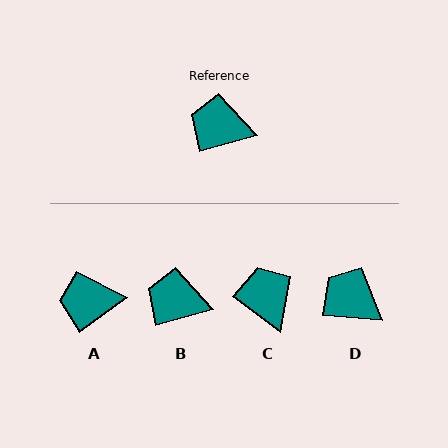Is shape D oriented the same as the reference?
No, it is off by about 21 degrees.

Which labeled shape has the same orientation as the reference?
B.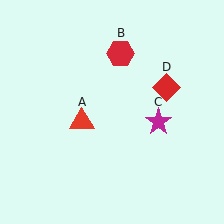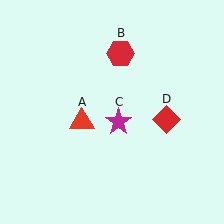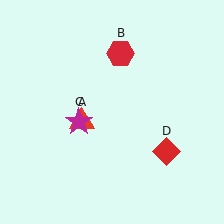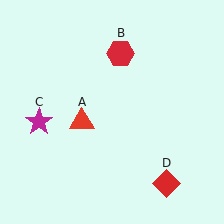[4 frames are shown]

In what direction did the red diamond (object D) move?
The red diamond (object D) moved down.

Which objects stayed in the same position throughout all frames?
Red triangle (object A) and red hexagon (object B) remained stationary.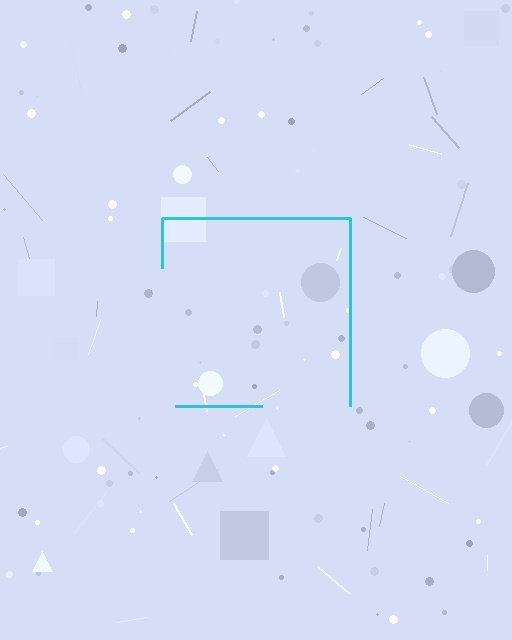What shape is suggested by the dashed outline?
The dashed outline suggests a square.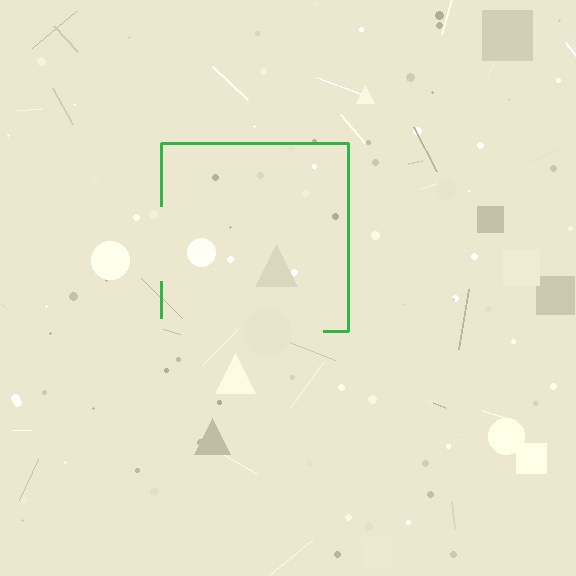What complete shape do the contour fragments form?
The contour fragments form a square.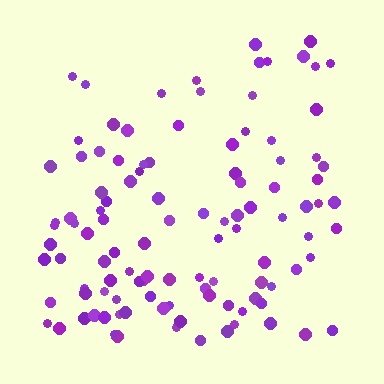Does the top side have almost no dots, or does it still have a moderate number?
Still a moderate number, just noticeably fewer than the bottom.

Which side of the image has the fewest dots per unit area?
The top.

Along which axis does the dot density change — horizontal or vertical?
Vertical.